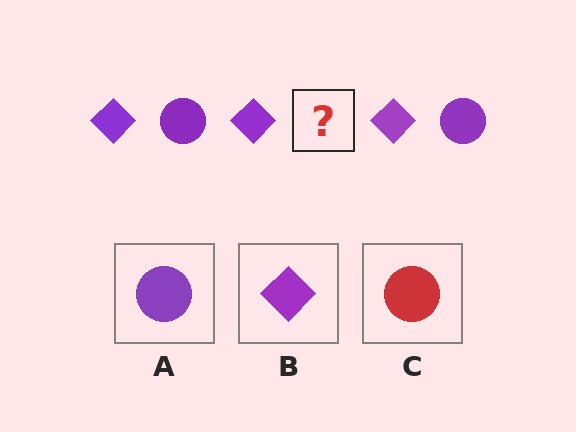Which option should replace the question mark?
Option A.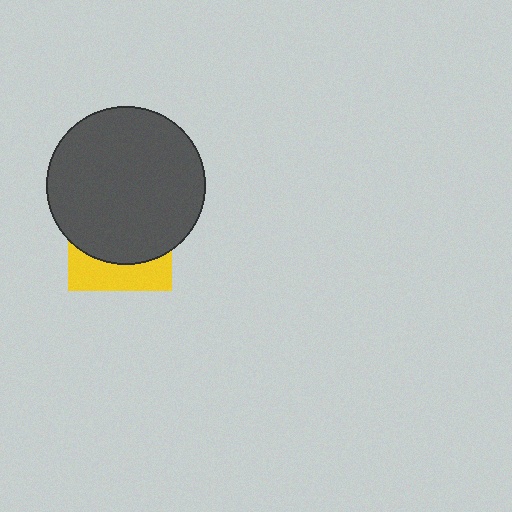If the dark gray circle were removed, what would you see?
You would see the complete yellow square.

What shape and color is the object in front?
The object in front is a dark gray circle.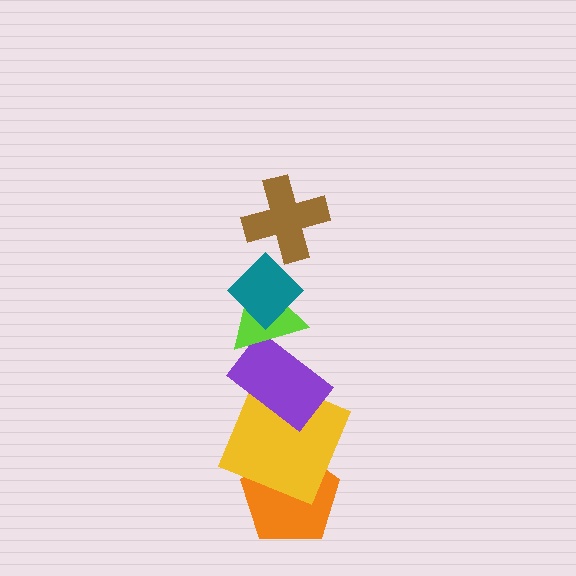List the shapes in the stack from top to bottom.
From top to bottom: the brown cross, the teal diamond, the lime triangle, the purple rectangle, the yellow square, the orange pentagon.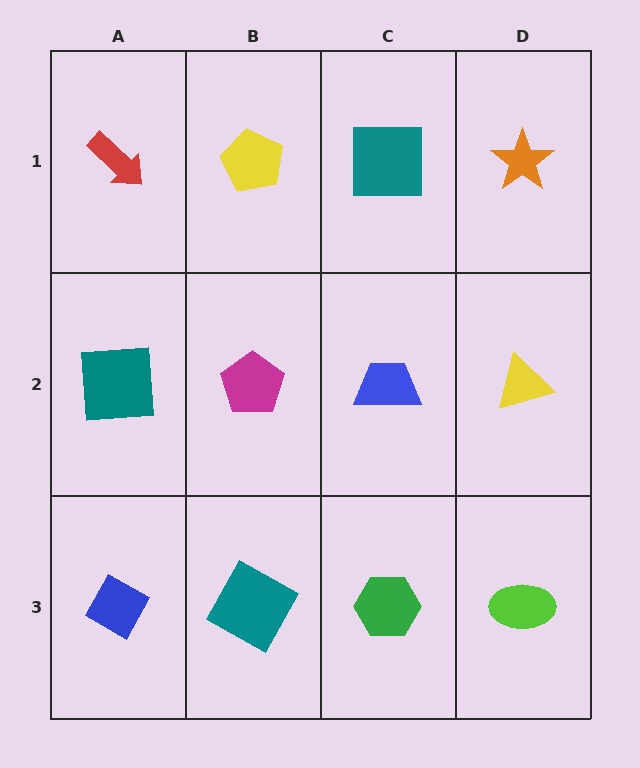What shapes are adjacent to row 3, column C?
A blue trapezoid (row 2, column C), a teal square (row 3, column B), a lime ellipse (row 3, column D).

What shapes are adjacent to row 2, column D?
An orange star (row 1, column D), a lime ellipse (row 3, column D), a blue trapezoid (row 2, column C).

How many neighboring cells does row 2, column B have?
4.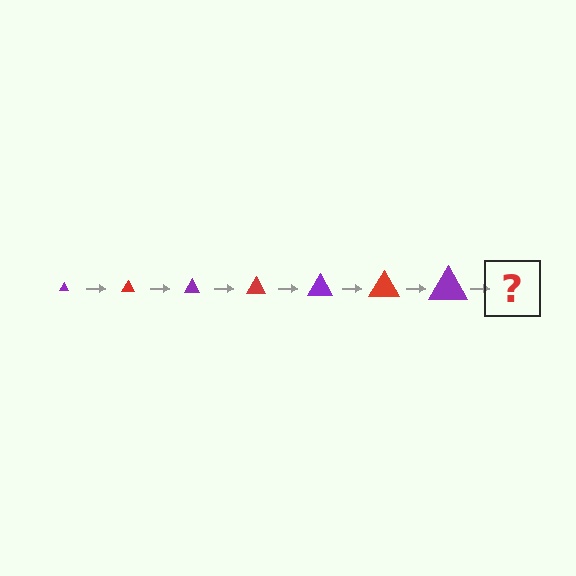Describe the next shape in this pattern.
It should be a red triangle, larger than the previous one.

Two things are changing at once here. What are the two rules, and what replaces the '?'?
The two rules are that the triangle grows larger each step and the color cycles through purple and red. The '?' should be a red triangle, larger than the previous one.